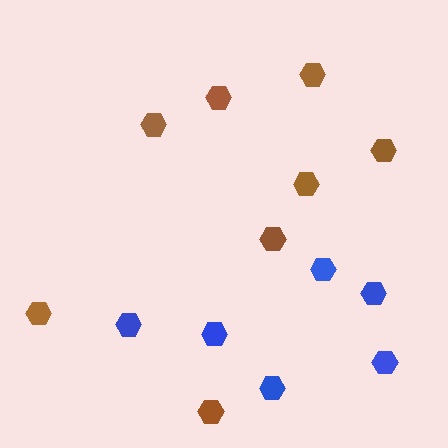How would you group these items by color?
There are 2 groups: one group of brown hexagons (8) and one group of blue hexagons (6).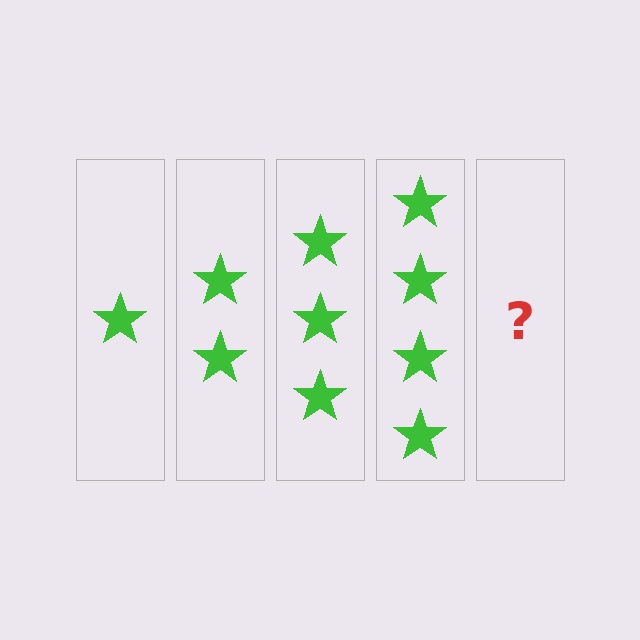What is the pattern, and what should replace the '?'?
The pattern is that each step adds one more star. The '?' should be 5 stars.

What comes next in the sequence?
The next element should be 5 stars.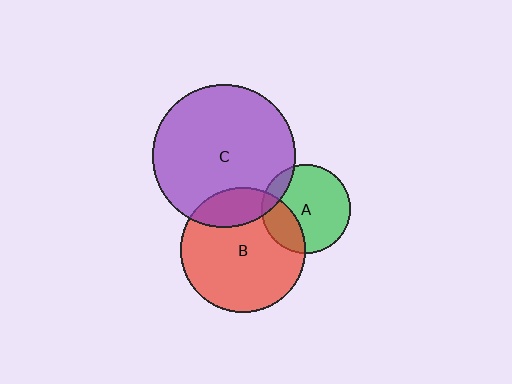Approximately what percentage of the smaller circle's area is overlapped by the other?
Approximately 25%.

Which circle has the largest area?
Circle C (purple).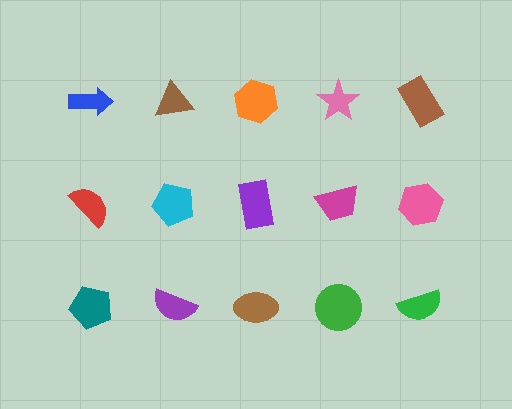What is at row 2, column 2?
A cyan pentagon.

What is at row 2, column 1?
A red semicircle.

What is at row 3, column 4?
A green circle.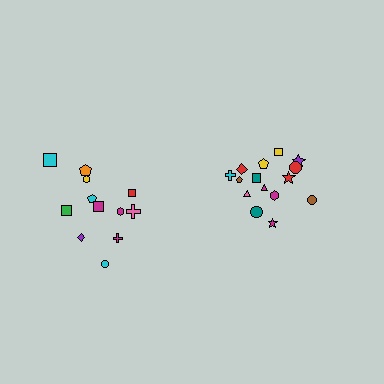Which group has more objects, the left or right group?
The right group.